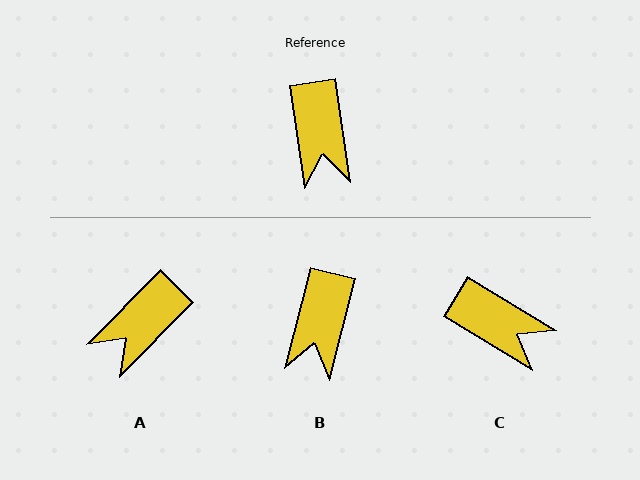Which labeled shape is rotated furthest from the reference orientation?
A, about 53 degrees away.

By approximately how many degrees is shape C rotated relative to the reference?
Approximately 50 degrees counter-clockwise.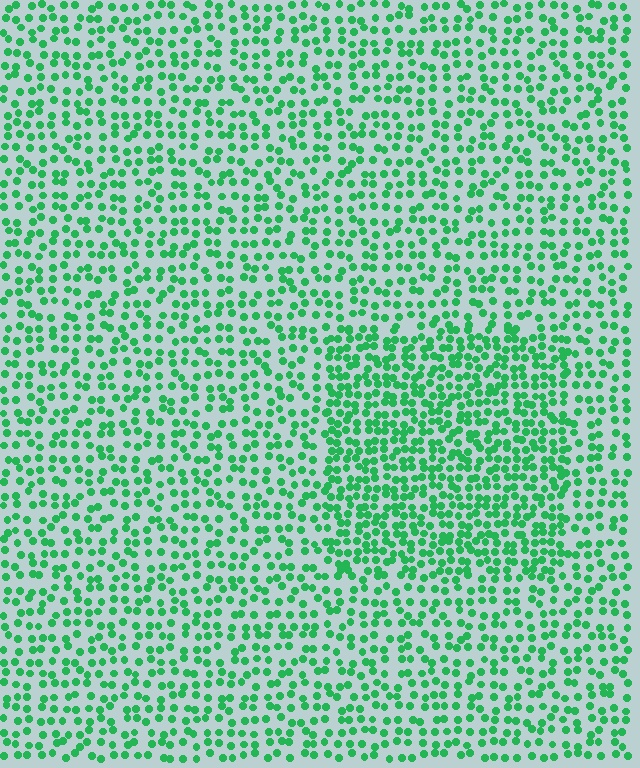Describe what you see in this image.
The image contains small green elements arranged at two different densities. A rectangle-shaped region is visible where the elements are more densely packed than the surrounding area.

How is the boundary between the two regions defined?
The boundary is defined by a change in element density (approximately 1.6x ratio). All elements are the same color, size, and shape.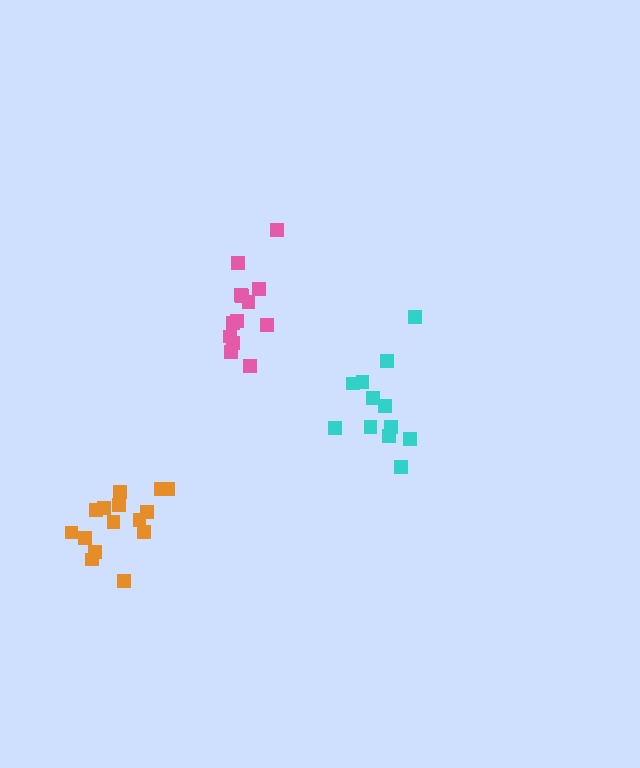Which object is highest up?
The pink cluster is topmost.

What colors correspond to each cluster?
The clusters are colored: orange, cyan, pink.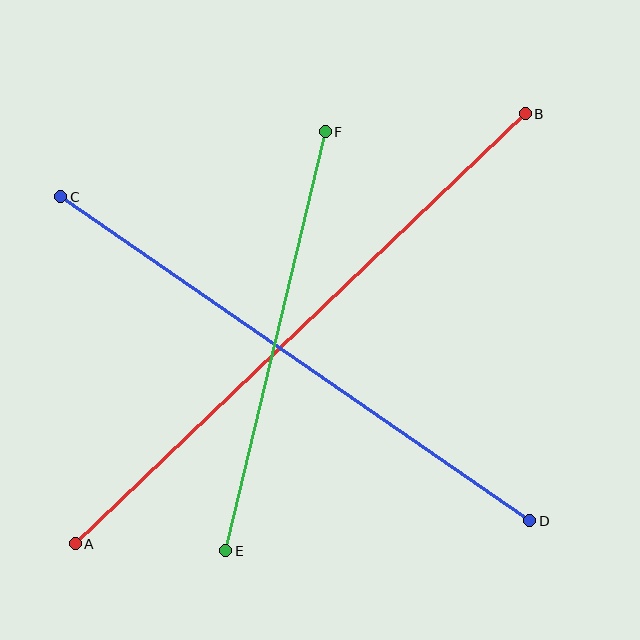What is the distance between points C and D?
The distance is approximately 570 pixels.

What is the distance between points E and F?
The distance is approximately 431 pixels.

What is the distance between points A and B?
The distance is approximately 622 pixels.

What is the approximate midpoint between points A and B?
The midpoint is at approximately (300, 329) pixels.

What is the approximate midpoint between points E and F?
The midpoint is at approximately (275, 341) pixels.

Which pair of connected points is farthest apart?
Points A and B are farthest apart.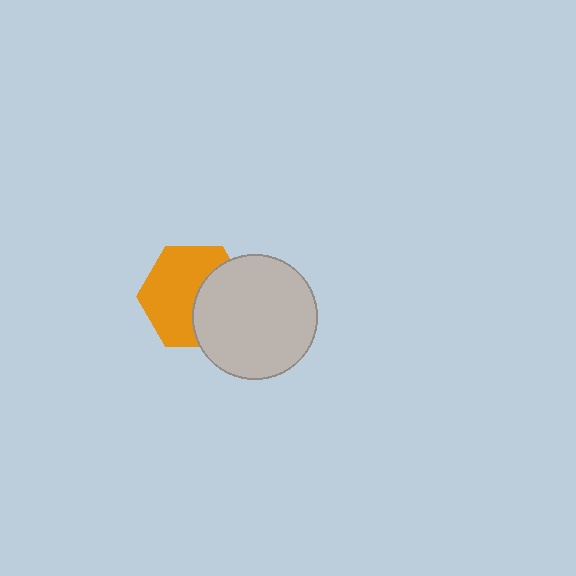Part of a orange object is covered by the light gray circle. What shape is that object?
It is a hexagon.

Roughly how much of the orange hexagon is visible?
About half of it is visible (roughly 61%).